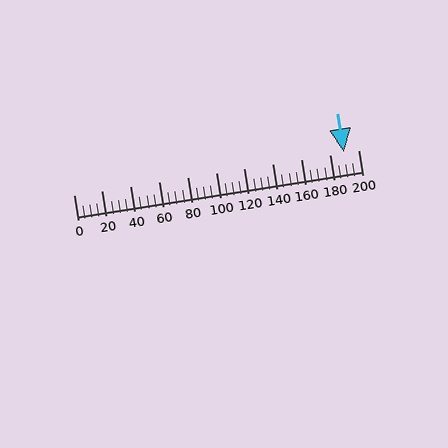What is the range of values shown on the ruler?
The ruler shows values from 0 to 200.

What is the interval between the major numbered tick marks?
The major tick marks are spaced 20 units apart.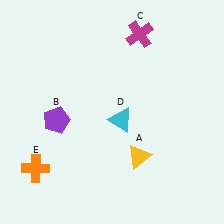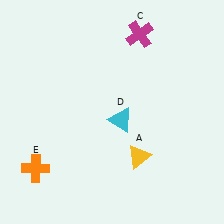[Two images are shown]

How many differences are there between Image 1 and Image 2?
There is 1 difference between the two images.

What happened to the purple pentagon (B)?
The purple pentagon (B) was removed in Image 2. It was in the bottom-left area of Image 1.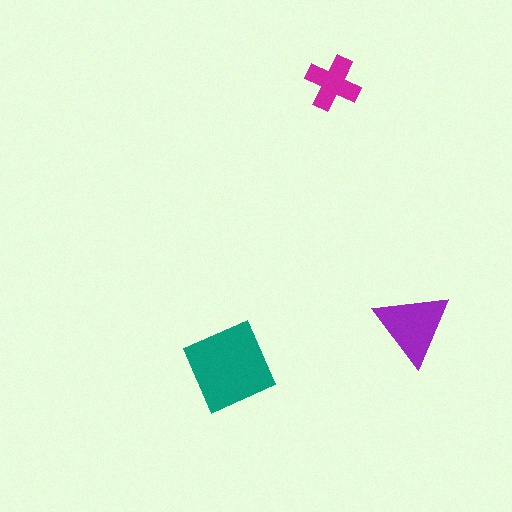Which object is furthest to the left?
The teal diamond is leftmost.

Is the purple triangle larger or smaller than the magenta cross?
Larger.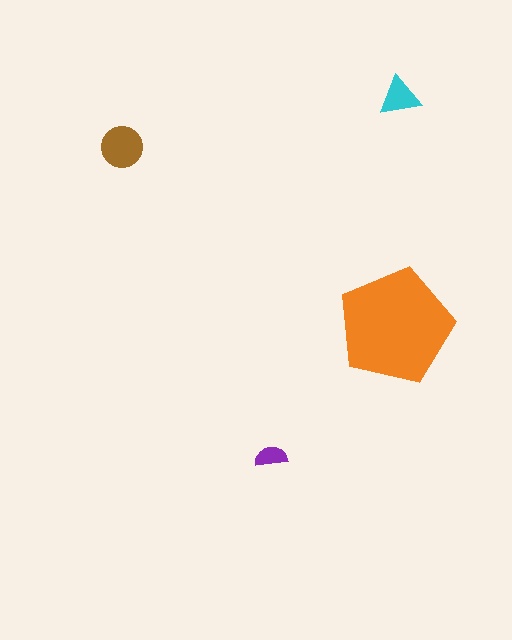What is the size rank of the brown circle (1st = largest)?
2nd.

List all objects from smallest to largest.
The purple semicircle, the cyan triangle, the brown circle, the orange pentagon.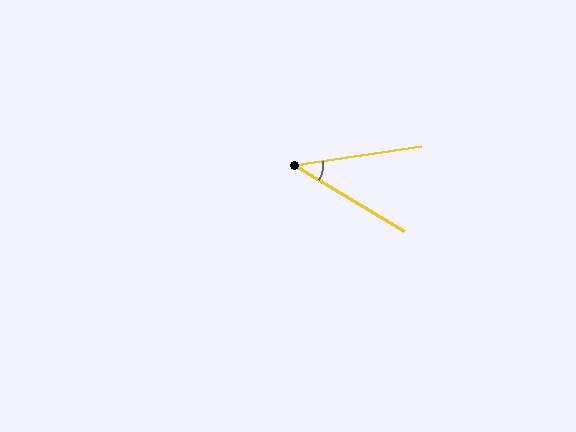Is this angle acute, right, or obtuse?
It is acute.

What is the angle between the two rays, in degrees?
Approximately 40 degrees.